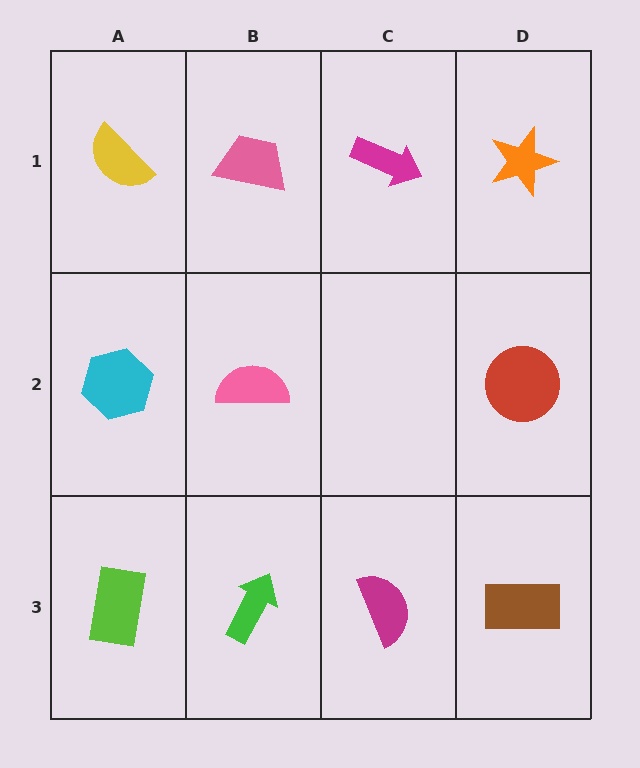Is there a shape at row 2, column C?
No, that cell is empty.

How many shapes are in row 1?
4 shapes.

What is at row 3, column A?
A lime rectangle.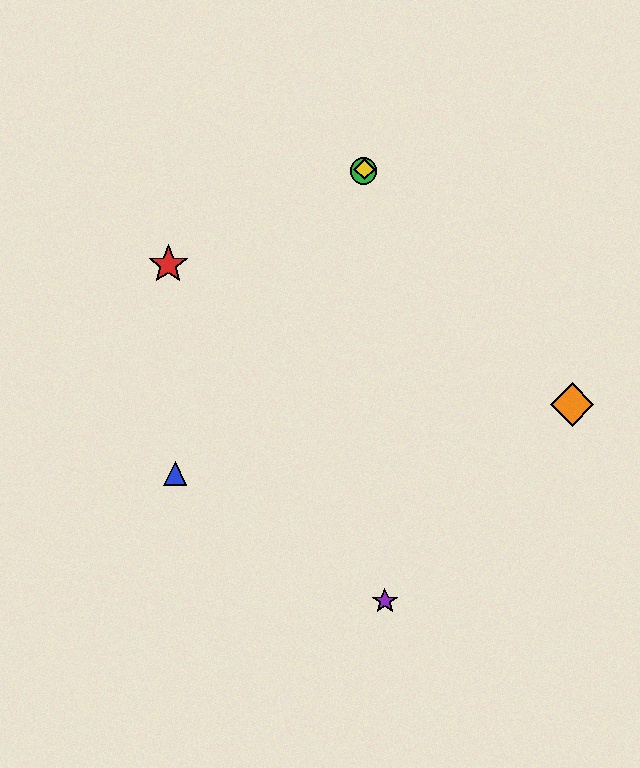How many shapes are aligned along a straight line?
3 shapes (the blue triangle, the green circle, the yellow diamond) are aligned along a straight line.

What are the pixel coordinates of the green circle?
The green circle is at (363, 171).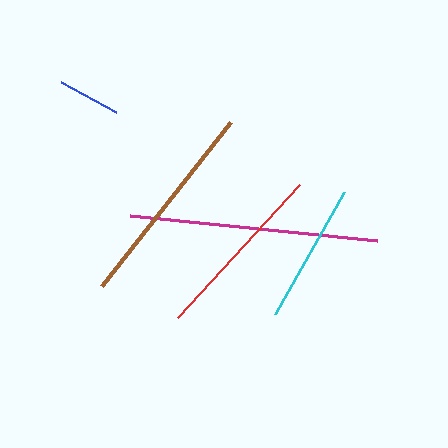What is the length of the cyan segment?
The cyan segment is approximately 141 pixels long.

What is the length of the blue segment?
The blue segment is approximately 63 pixels long.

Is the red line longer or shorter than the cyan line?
The red line is longer than the cyan line.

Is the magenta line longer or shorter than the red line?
The magenta line is longer than the red line.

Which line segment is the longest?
The magenta line is the longest at approximately 248 pixels.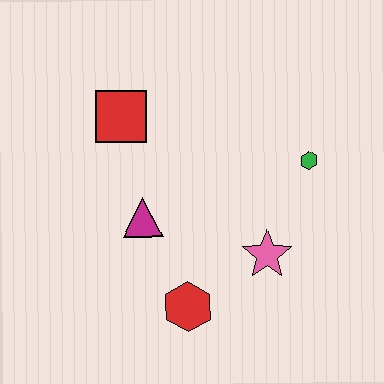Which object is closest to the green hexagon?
The pink star is closest to the green hexagon.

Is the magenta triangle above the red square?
No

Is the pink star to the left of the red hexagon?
No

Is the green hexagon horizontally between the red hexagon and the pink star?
No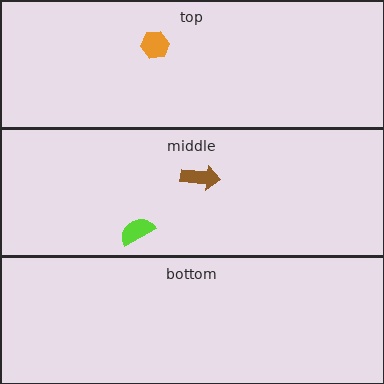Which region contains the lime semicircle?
The middle region.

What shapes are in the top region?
The orange hexagon.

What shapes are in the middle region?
The brown arrow, the lime semicircle.